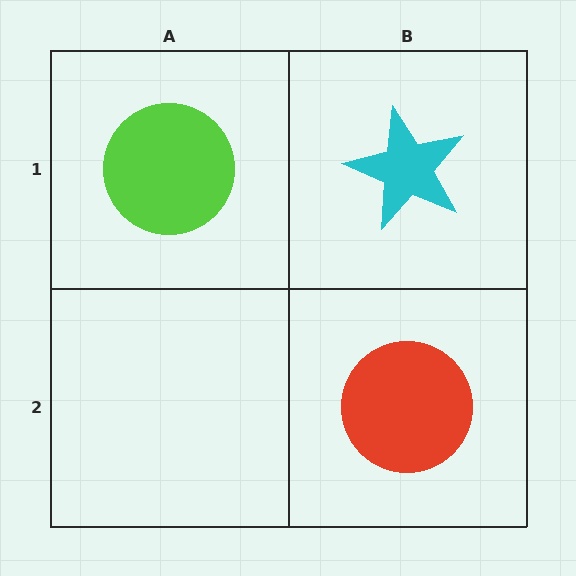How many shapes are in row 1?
2 shapes.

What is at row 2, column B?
A red circle.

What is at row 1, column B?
A cyan star.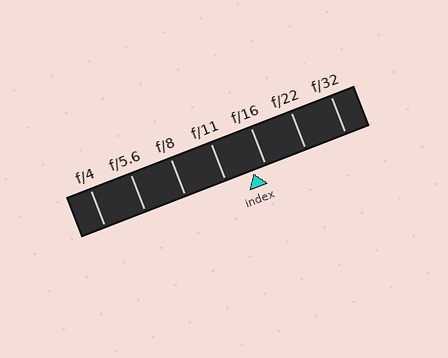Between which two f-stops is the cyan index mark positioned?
The index mark is between f/11 and f/16.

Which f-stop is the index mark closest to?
The index mark is closest to f/16.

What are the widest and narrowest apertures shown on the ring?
The widest aperture shown is f/4 and the narrowest is f/32.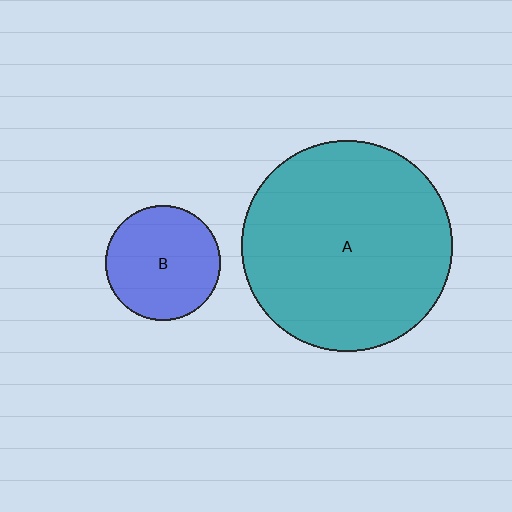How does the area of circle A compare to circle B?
Approximately 3.4 times.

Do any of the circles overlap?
No, none of the circles overlap.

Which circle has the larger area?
Circle A (teal).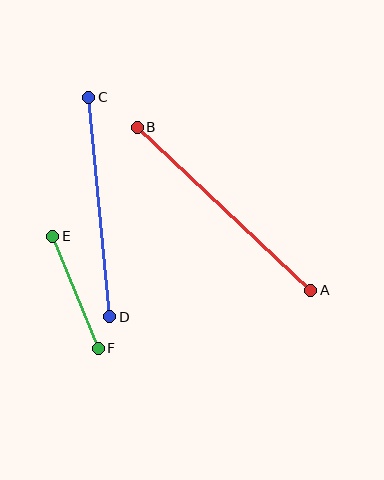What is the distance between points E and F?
The distance is approximately 121 pixels.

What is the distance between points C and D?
The distance is approximately 221 pixels.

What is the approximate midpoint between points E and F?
The midpoint is at approximately (75, 292) pixels.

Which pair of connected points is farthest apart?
Points A and B are farthest apart.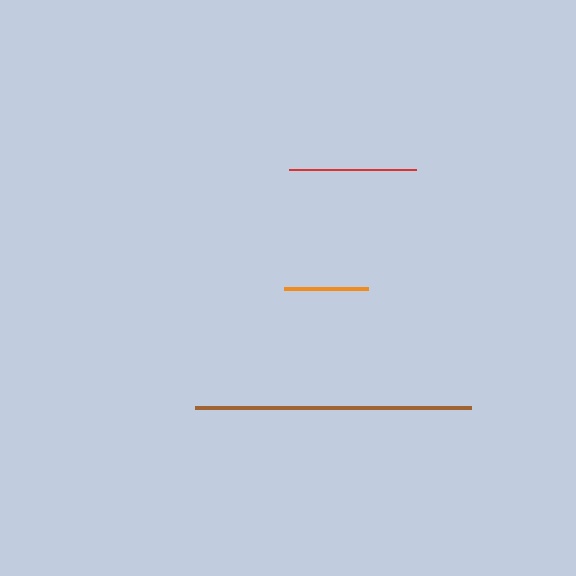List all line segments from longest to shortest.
From longest to shortest: brown, red, orange.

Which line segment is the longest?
The brown line is the longest at approximately 276 pixels.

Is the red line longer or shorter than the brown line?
The brown line is longer than the red line.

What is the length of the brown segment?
The brown segment is approximately 276 pixels long.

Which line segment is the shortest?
The orange line is the shortest at approximately 83 pixels.